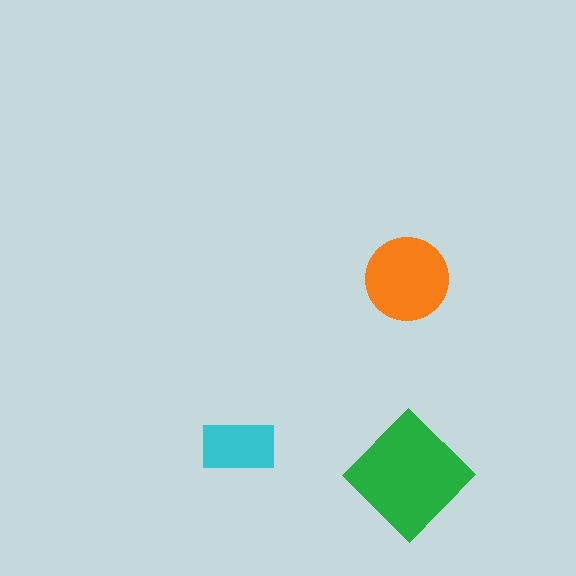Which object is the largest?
The green diamond.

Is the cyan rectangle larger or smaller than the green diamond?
Smaller.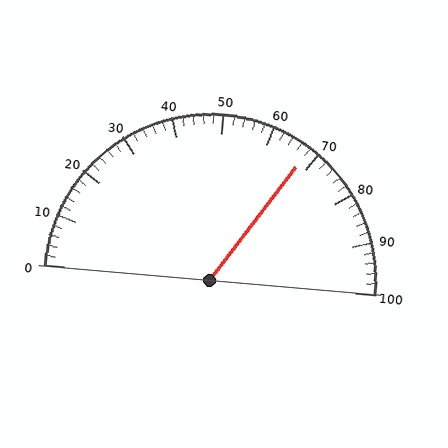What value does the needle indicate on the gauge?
The needle indicates approximately 68.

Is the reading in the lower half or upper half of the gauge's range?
The reading is in the upper half of the range (0 to 100).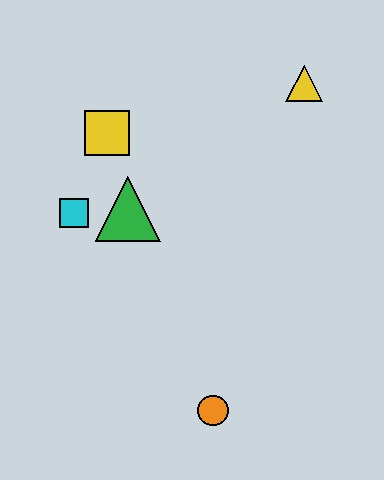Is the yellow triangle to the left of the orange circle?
No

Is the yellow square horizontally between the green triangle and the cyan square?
Yes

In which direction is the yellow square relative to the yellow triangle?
The yellow square is to the left of the yellow triangle.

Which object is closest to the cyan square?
The green triangle is closest to the cyan square.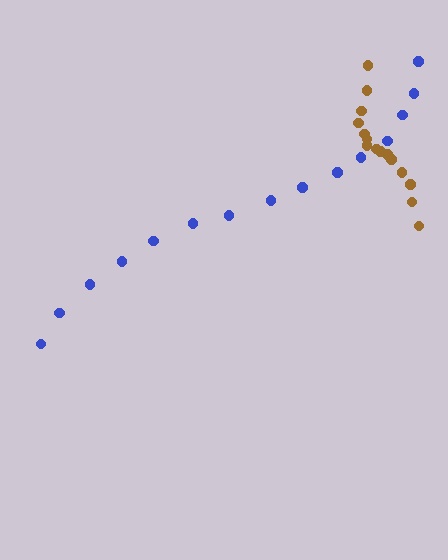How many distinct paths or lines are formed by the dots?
There are 2 distinct paths.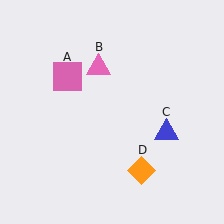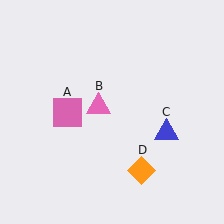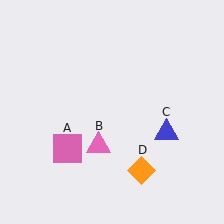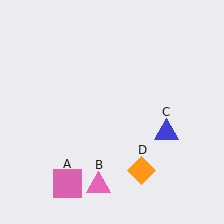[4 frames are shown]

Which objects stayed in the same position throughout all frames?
Blue triangle (object C) and orange diamond (object D) remained stationary.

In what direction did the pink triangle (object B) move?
The pink triangle (object B) moved down.